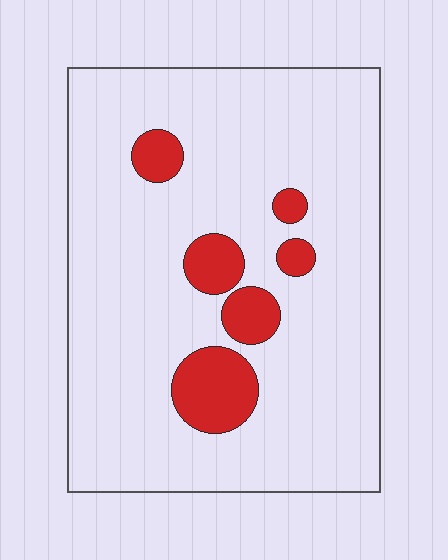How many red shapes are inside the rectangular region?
6.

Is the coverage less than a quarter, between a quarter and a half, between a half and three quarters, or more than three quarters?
Less than a quarter.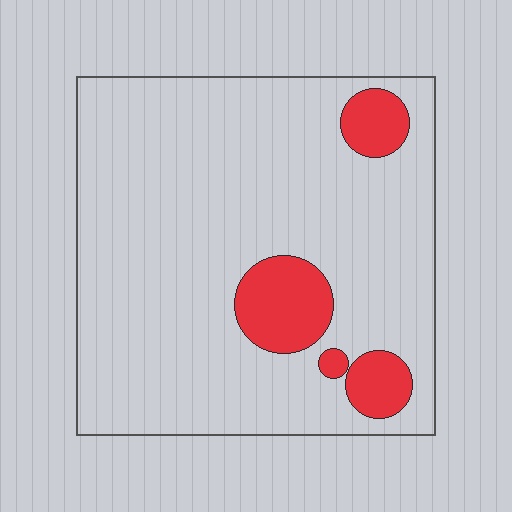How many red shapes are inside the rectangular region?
4.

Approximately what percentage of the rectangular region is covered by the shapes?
Approximately 10%.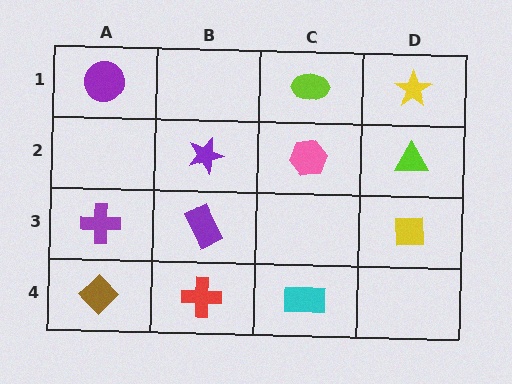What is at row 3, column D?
A yellow square.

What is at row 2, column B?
A purple star.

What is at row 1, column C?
A lime ellipse.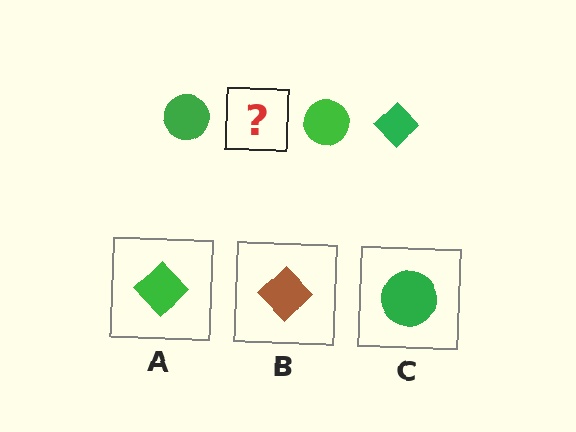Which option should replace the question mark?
Option A.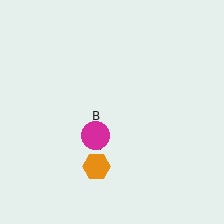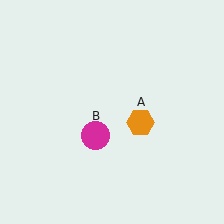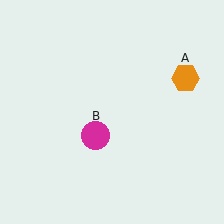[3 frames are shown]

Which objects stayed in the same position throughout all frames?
Magenta circle (object B) remained stationary.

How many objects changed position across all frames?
1 object changed position: orange hexagon (object A).